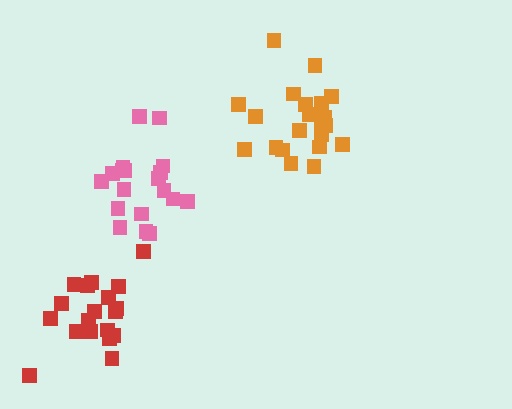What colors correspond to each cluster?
The clusters are colored: pink, orange, red.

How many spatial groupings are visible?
There are 3 spatial groupings.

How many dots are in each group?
Group 1: 19 dots, Group 2: 21 dots, Group 3: 19 dots (59 total).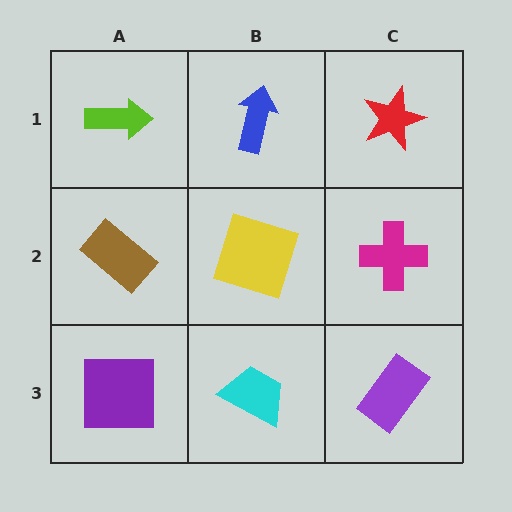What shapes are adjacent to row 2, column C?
A red star (row 1, column C), a purple rectangle (row 3, column C), a yellow square (row 2, column B).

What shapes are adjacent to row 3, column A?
A brown rectangle (row 2, column A), a cyan trapezoid (row 3, column B).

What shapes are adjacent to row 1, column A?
A brown rectangle (row 2, column A), a blue arrow (row 1, column B).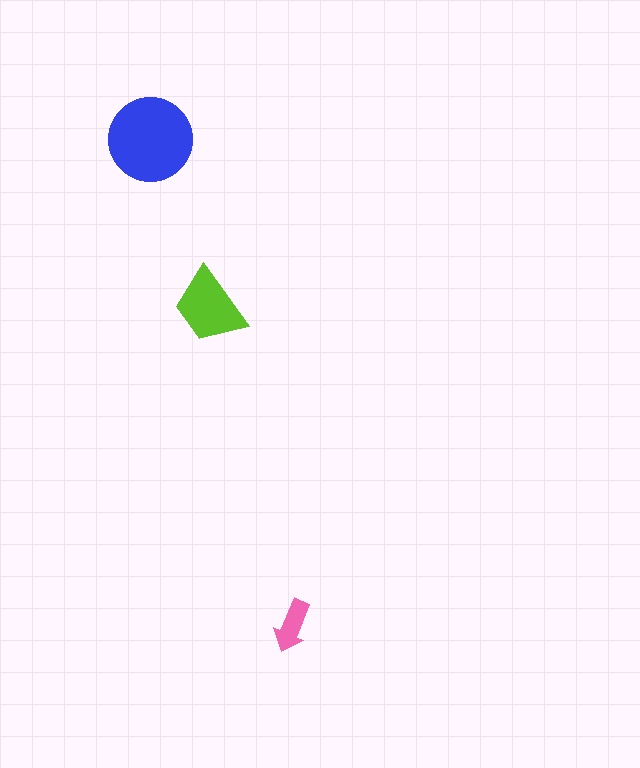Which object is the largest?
The blue circle.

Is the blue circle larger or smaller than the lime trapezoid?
Larger.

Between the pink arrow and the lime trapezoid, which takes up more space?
The lime trapezoid.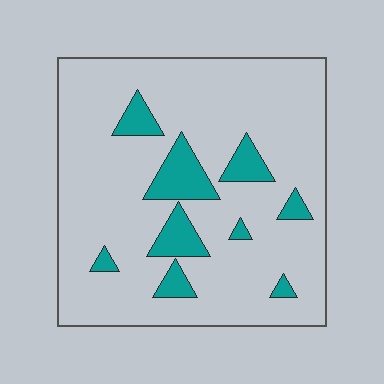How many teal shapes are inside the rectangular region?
9.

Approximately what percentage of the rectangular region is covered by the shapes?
Approximately 15%.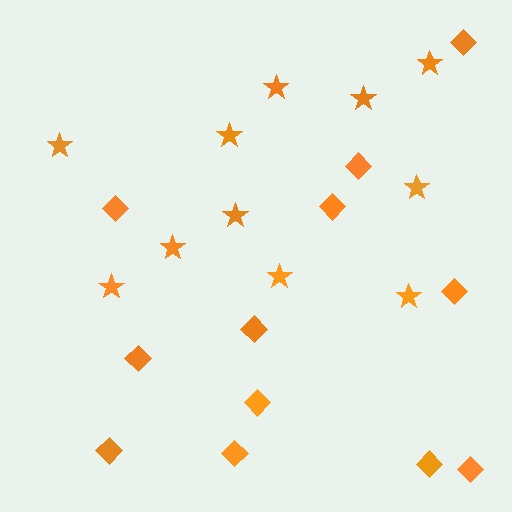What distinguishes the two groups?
There are 2 groups: one group of stars (11) and one group of diamonds (12).